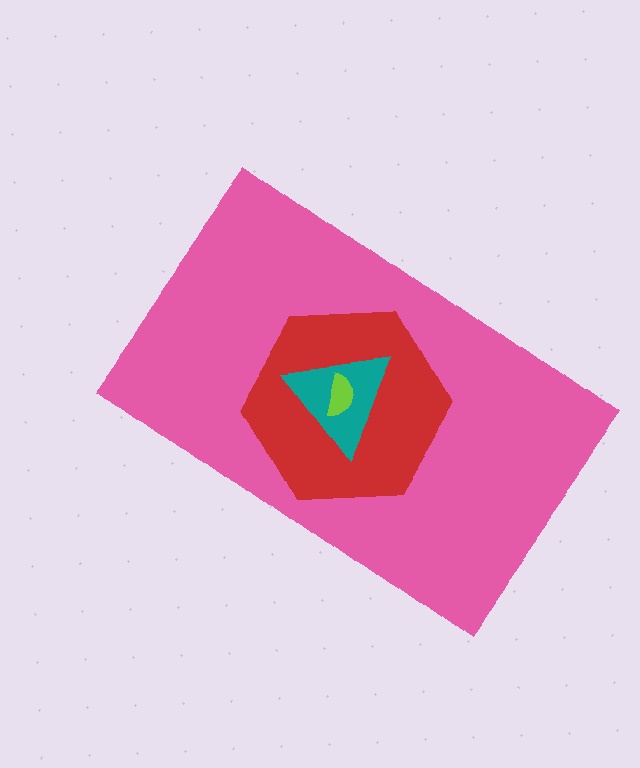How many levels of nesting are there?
4.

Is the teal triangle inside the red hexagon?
Yes.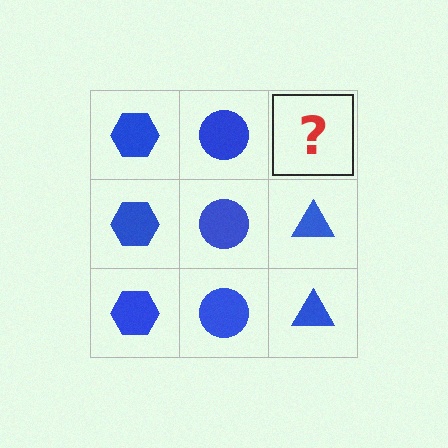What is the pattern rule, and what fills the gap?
The rule is that each column has a consistent shape. The gap should be filled with a blue triangle.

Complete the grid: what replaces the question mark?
The question mark should be replaced with a blue triangle.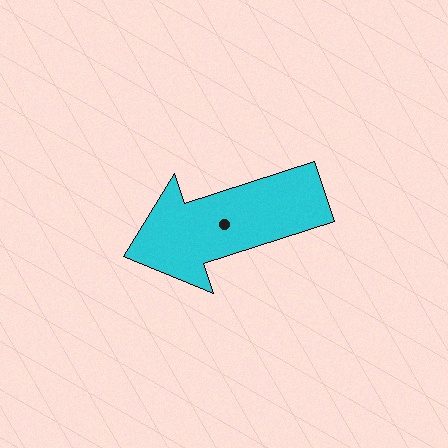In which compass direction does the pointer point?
West.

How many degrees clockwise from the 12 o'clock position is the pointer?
Approximately 252 degrees.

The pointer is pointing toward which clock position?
Roughly 8 o'clock.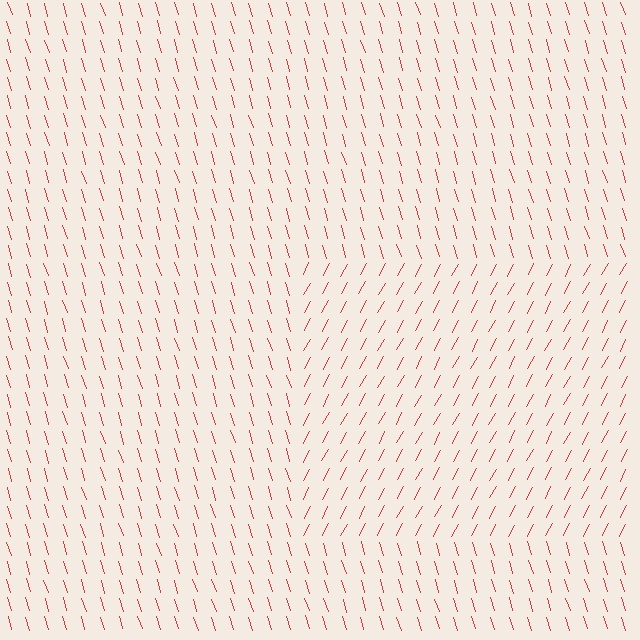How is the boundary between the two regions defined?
The boundary is defined purely by a change in line orientation (approximately 45 degrees difference). All lines are the same color and thickness.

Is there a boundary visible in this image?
Yes, there is a texture boundary formed by a change in line orientation.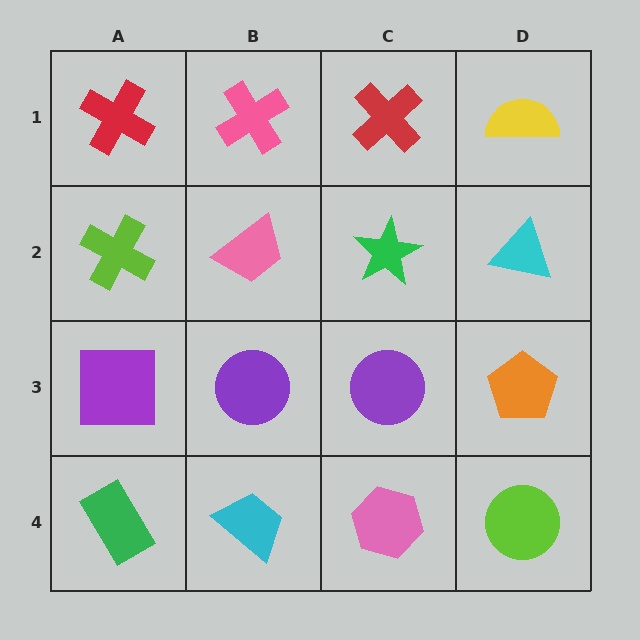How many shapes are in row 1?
4 shapes.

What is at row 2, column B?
A pink trapezoid.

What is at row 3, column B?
A purple circle.